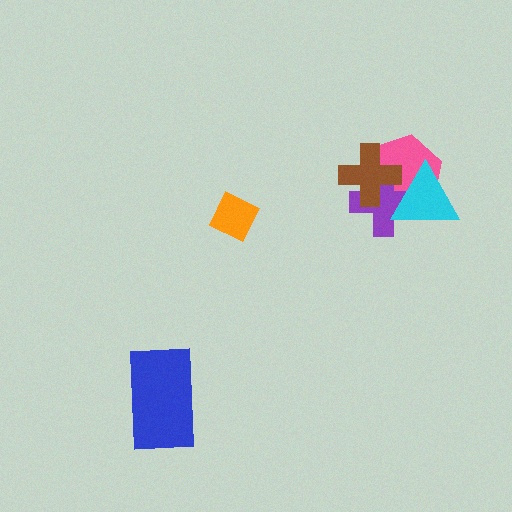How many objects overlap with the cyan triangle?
3 objects overlap with the cyan triangle.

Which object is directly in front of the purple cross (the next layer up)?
The brown cross is directly in front of the purple cross.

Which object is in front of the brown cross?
The cyan triangle is in front of the brown cross.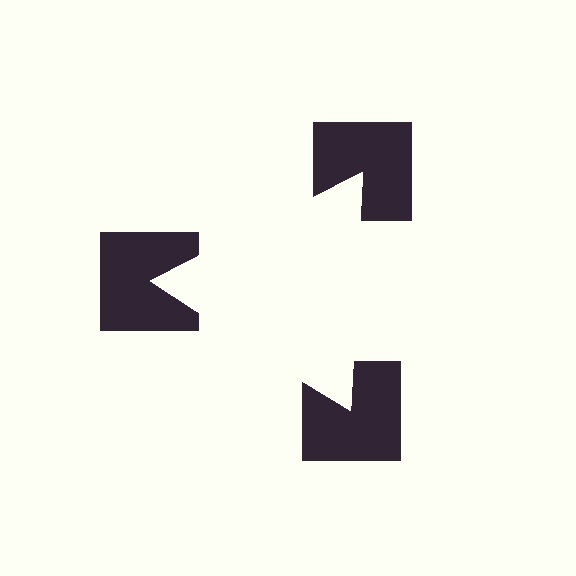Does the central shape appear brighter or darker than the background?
It typically appears slightly brighter than the background, even though no actual brightness change is drawn.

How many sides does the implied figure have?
3 sides.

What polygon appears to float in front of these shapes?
An illusory triangle — its edges are inferred from the aligned wedge cuts in the notched squares, not physically drawn.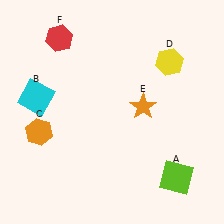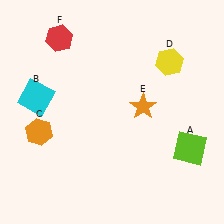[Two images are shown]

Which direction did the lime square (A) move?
The lime square (A) moved up.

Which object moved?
The lime square (A) moved up.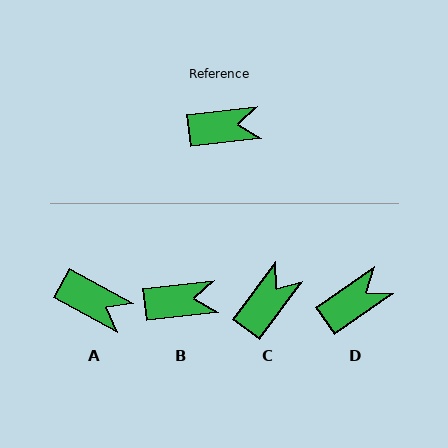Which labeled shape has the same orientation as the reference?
B.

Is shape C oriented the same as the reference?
No, it is off by about 47 degrees.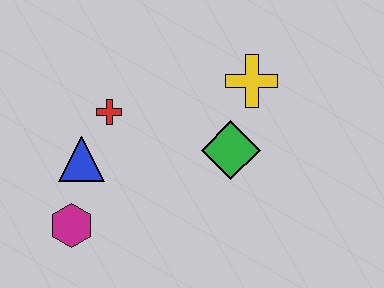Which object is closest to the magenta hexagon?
The blue triangle is closest to the magenta hexagon.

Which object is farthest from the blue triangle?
The yellow cross is farthest from the blue triangle.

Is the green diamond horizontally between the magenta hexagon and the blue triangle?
No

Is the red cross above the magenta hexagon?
Yes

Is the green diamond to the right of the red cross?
Yes